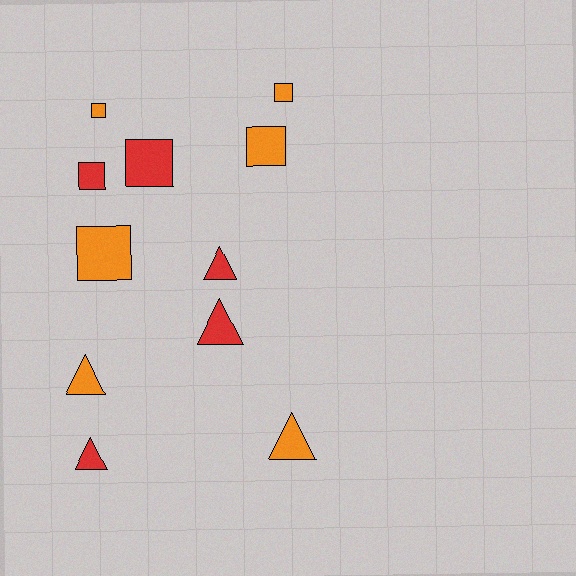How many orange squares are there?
There are 4 orange squares.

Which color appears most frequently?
Orange, with 6 objects.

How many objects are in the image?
There are 11 objects.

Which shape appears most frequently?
Square, with 6 objects.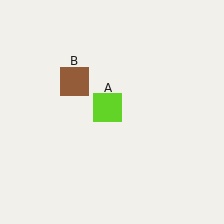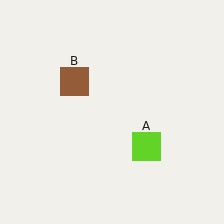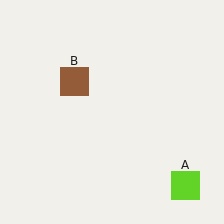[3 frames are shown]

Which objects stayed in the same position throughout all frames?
Brown square (object B) remained stationary.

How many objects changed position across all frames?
1 object changed position: lime square (object A).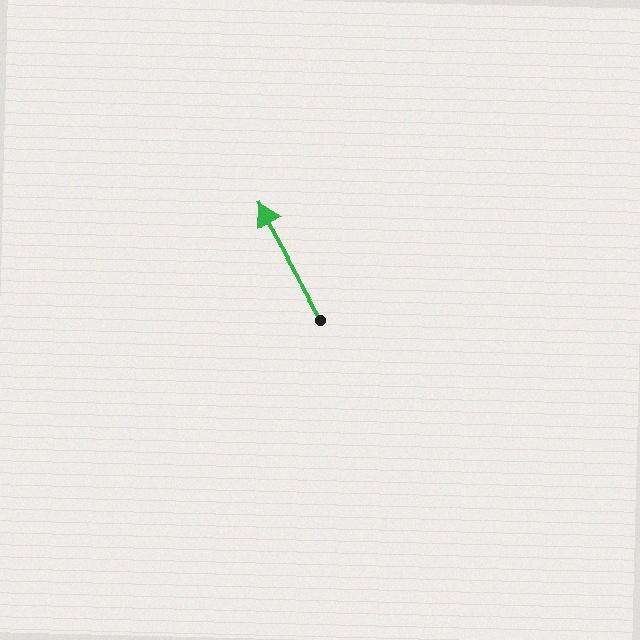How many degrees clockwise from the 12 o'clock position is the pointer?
Approximately 331 degrees.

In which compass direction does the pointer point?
Northwest.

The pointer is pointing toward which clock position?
Roughly 11 o'clock.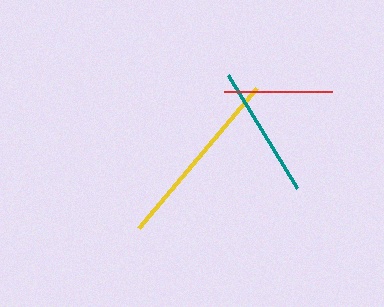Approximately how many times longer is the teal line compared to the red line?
The teal line is approximately 1.2 times the length of the red line.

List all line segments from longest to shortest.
From longest to shortest: yellow, teal, red.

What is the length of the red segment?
The red segment is approximately 108 pixels long.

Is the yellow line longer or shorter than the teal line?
The yellow line is longer than the teal line.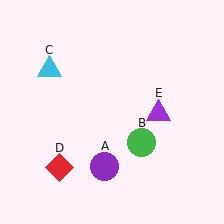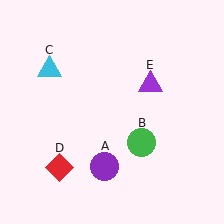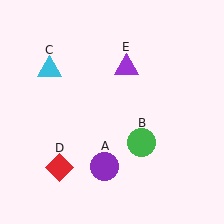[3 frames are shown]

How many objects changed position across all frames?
1 object changed position: purple triangle (object E).